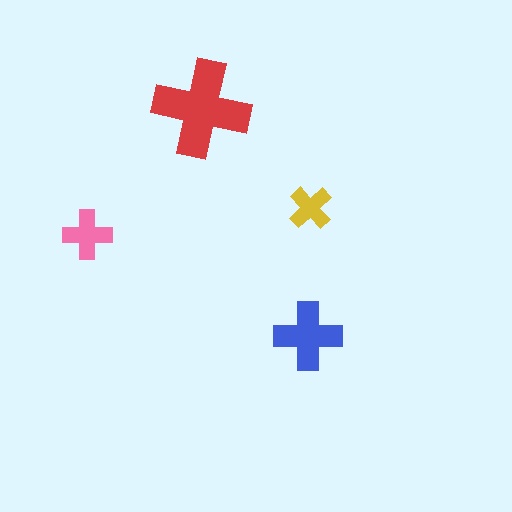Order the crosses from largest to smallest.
the red one, the blue one, the pink one, the yellow one.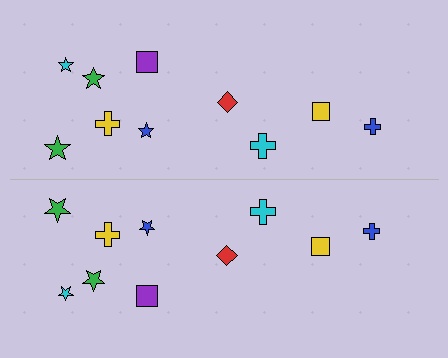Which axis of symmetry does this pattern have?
The pattern has a horizontal axis of symmetry running through the center of the image.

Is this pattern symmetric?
Yes, this pattern has bilateral (reflection) symmetry.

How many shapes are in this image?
There are 20 shapes in this image.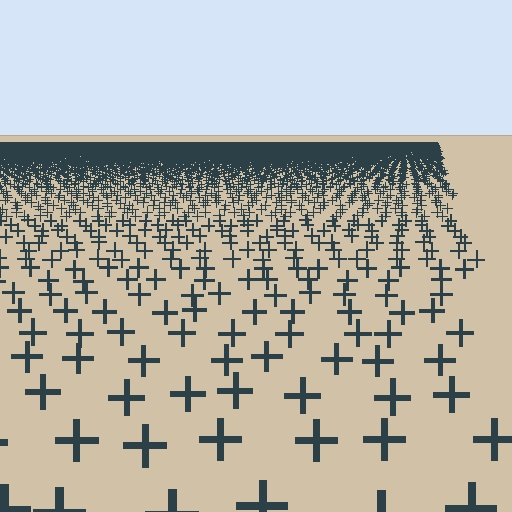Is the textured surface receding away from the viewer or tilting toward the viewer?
The surface is receding away from the viewer. Texture elements get smaller and denser toward the top.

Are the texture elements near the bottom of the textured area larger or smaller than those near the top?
Larger. Near the bottom, elements are closer to the viewer and appear at a bigger on-screen size.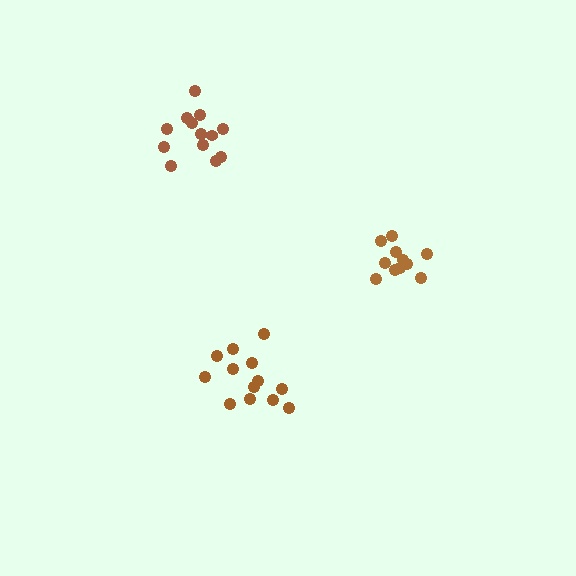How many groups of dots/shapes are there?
There are 3 groups.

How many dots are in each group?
Group 1: 13 dots, Group 2: 13 dots, Group 3: 11 dots (37 total).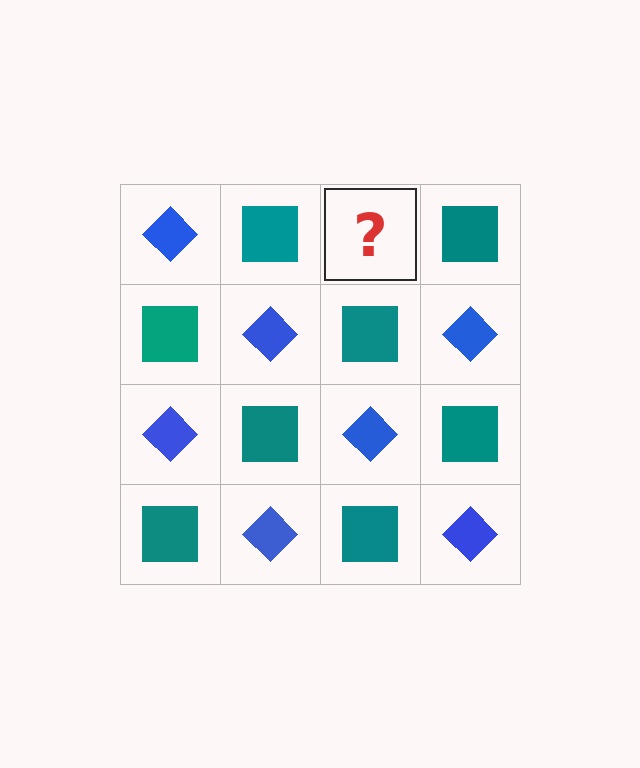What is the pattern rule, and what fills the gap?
The rule is that it alternates blue diamond and teal square in a checkerboard pattern. The gap should be filled with a blue diamond.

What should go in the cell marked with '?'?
The missing cell should contain a blue diamond.